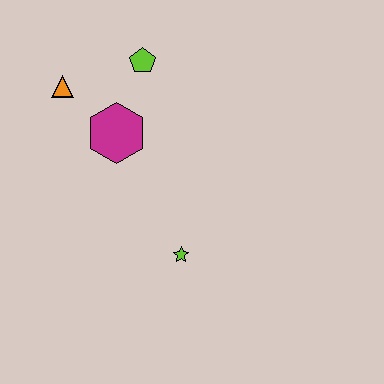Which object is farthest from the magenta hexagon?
The lime star is farthest from the magenta hexagon.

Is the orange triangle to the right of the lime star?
No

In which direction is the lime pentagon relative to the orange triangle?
The lime pentagon is to the right of the orange triangle.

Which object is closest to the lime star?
The magenta hexagon is closest to the lime star.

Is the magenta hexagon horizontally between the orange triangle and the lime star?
Yes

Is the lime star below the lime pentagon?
Yes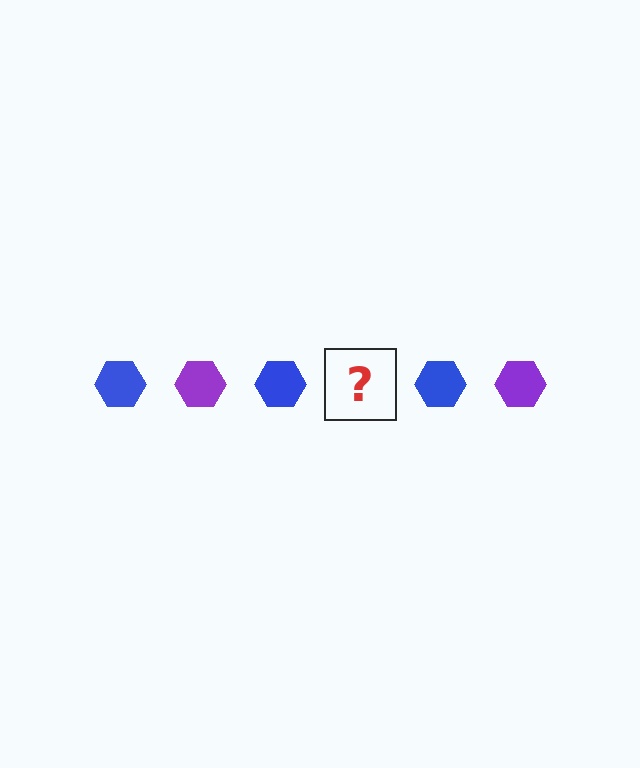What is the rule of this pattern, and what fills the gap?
The rule is that the pattern cycles through blue, purple hexagons. The gap should be filled with a purple hexagon.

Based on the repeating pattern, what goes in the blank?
The blank should be a purple hexagon.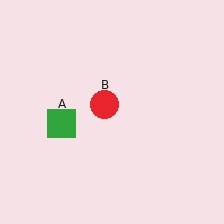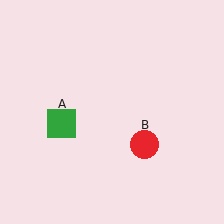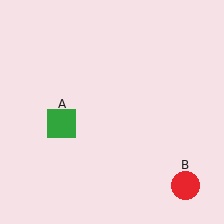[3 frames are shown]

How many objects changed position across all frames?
1 object changed position: red circle (object B).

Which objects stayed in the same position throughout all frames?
Green square (object A) remained stationary.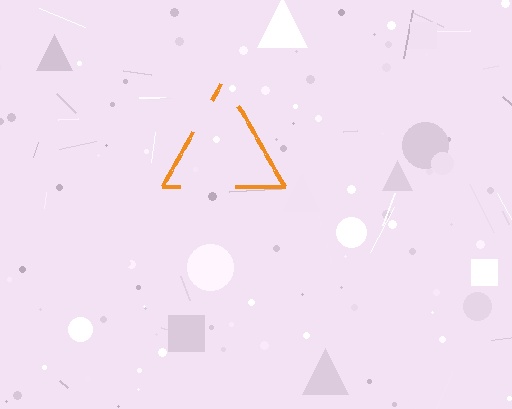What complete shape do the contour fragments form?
The contour fragments form a triangle.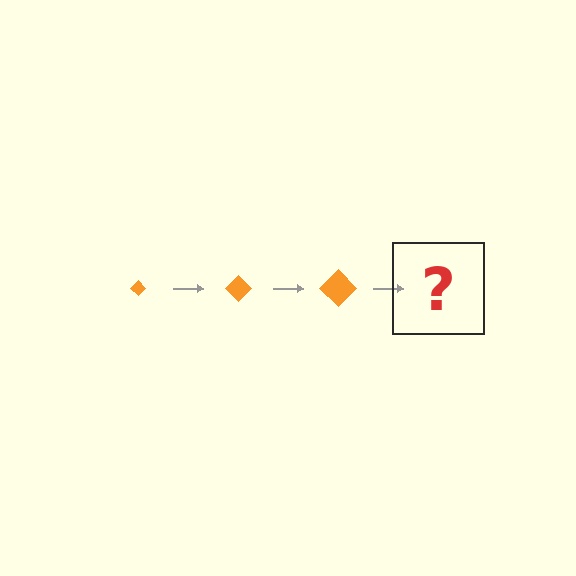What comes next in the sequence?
The next element should be an orange diamond, larger than the previous one.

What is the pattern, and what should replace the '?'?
The pattern is that the diamond gets progressively larger each step. The '?' should be an orange diamond, larger than the previous one.